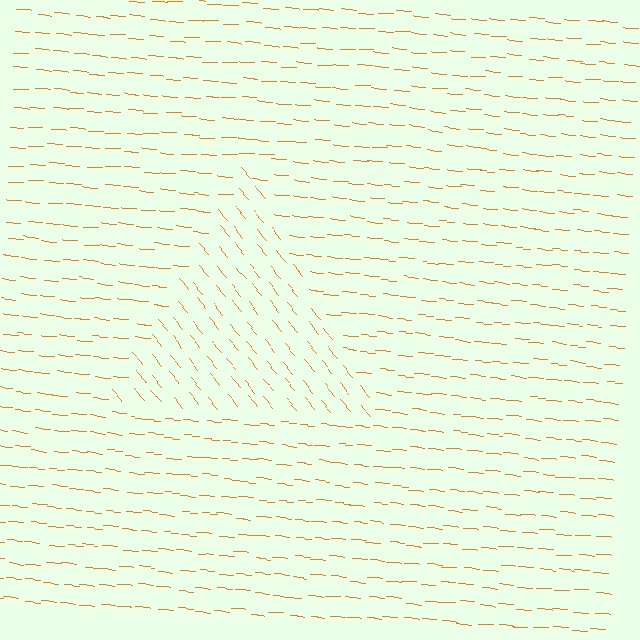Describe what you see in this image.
The image is filled with small orange line segments. A triangle region in the image has lines oriented differently from the surrounding lines, creating a visible texture boundary.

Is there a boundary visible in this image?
Yes, there is a texture boundary formed by a change in line orientation.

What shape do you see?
I see a triangle.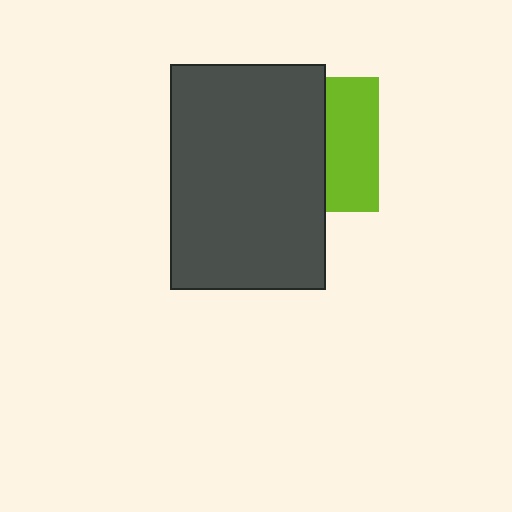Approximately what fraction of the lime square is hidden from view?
Roughly 60% of the lime square is hidden behind the dark gray rectangle.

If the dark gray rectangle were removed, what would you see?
You would see the complete lime square.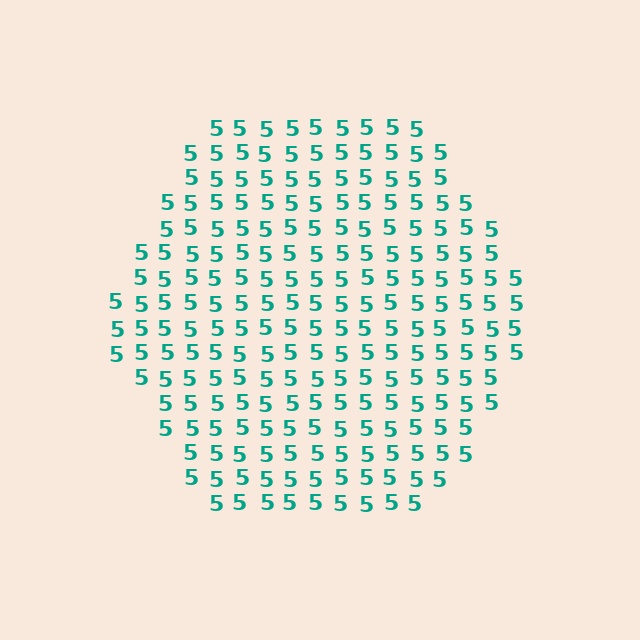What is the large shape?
The large shape is a hexagon.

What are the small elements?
The small elements are digit 5's.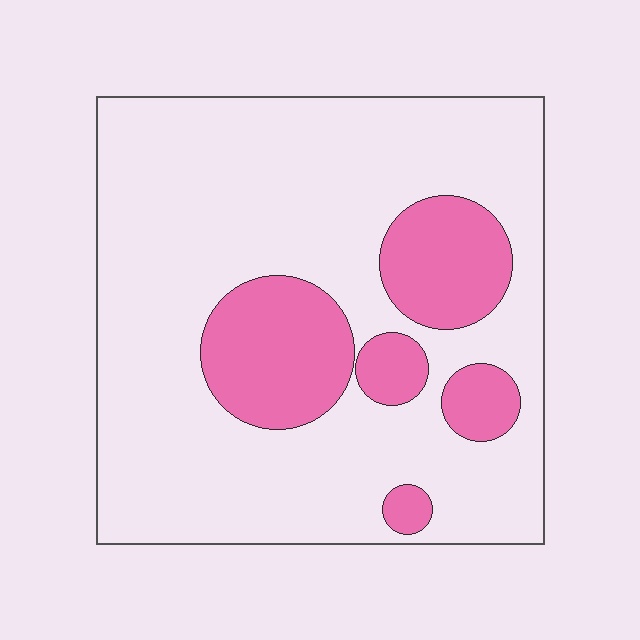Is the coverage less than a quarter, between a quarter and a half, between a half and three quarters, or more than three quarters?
Less than a quarter.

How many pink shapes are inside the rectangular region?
5.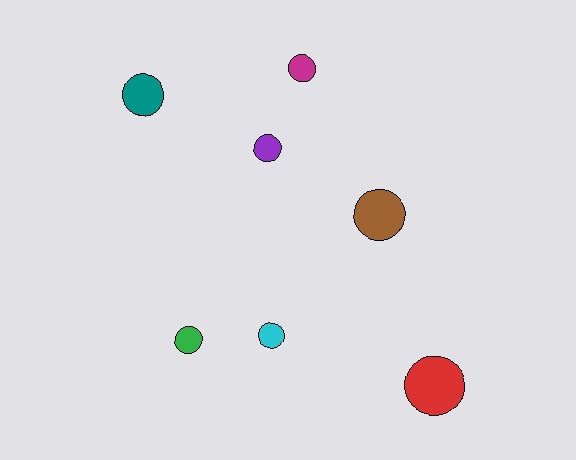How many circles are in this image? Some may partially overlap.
There are 7 circles.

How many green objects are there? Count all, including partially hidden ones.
There is 1 green object.